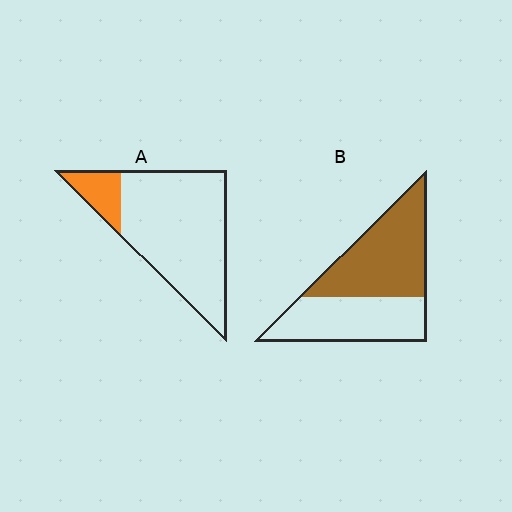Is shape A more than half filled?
No.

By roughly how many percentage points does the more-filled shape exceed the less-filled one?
By roughly 40 percentage points (B over A).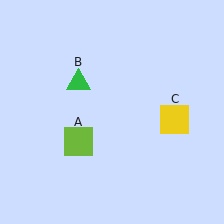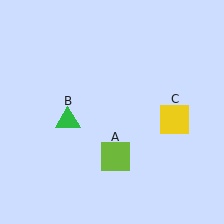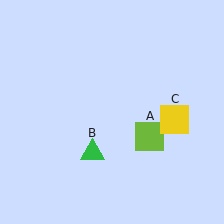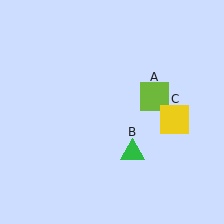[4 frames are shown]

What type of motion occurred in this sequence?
The lime square (object A), green triangle (object B) rotated counterclockwise around the center of the scene.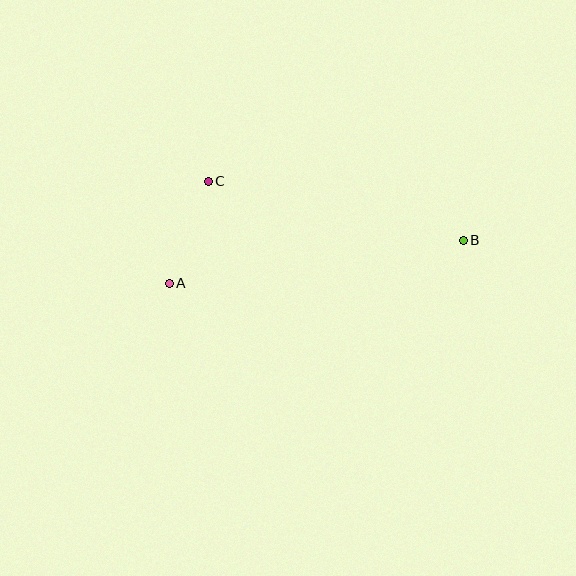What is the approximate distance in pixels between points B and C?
The distance between B and C is approximately 262 pixels.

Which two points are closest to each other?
Points A and C are closest to each other.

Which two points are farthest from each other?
Points A and B are farthest from each other.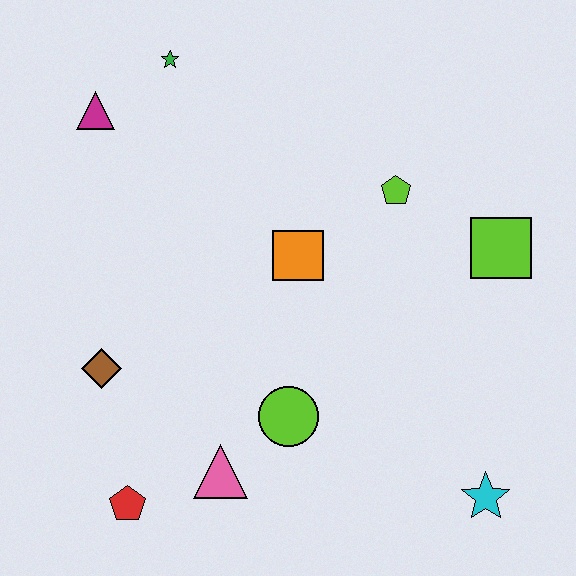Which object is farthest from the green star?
The cyan star is farthest from the green star.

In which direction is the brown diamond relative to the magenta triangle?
The brown diamond is below the magenta triangle.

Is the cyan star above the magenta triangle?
No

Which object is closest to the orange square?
The lime pentagon is closest to the orange square.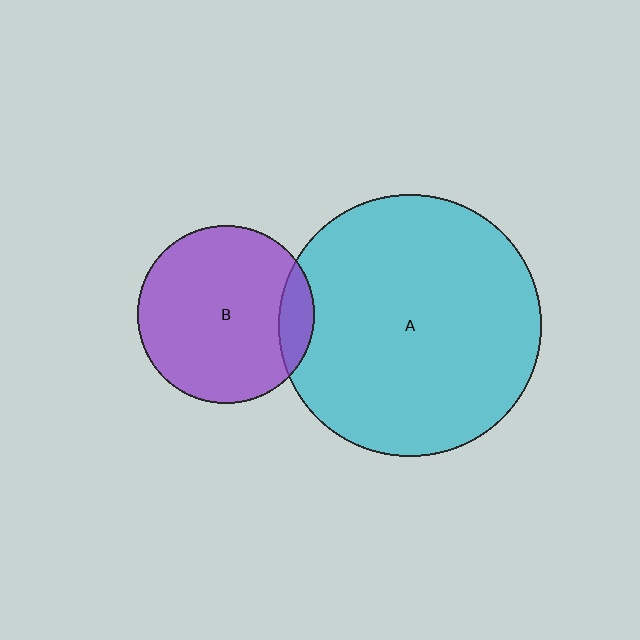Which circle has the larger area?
Circle A (cyan).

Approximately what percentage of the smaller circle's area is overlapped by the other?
Approximately 10%.